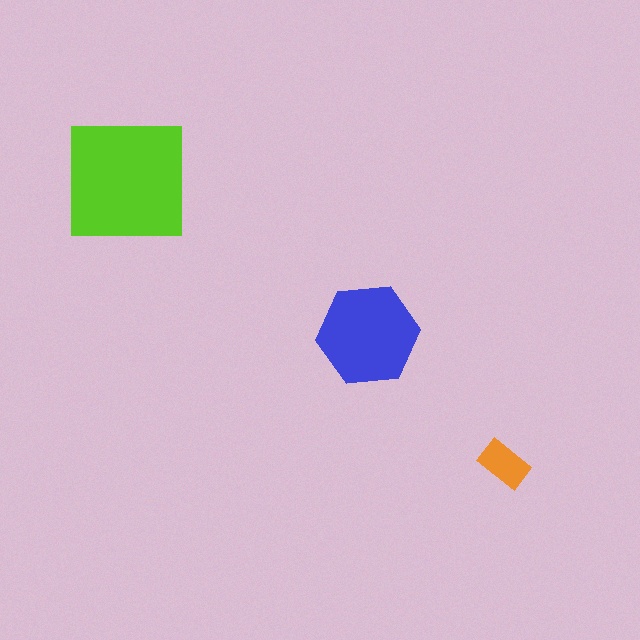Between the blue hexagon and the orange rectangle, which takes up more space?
The blue hexagon.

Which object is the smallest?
The orange rectangle.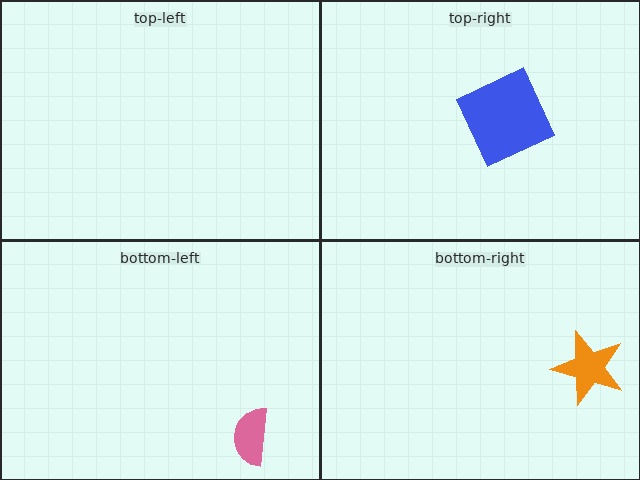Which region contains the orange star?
The bottom-right region.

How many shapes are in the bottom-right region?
1.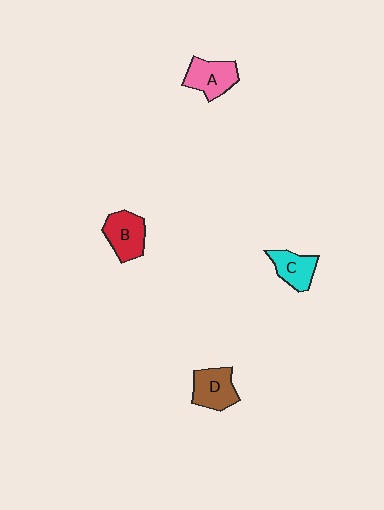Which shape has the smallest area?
Shape C (cyan).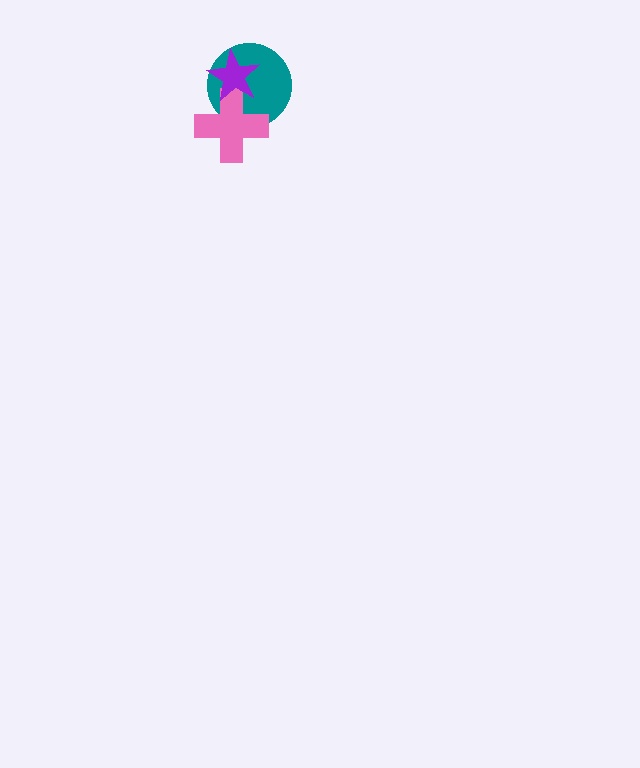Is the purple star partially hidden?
No, no other shape covers it.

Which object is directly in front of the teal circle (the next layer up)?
The pink cross is directly in front of the teal circle.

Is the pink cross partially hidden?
Yes, it is partially covered by another shape.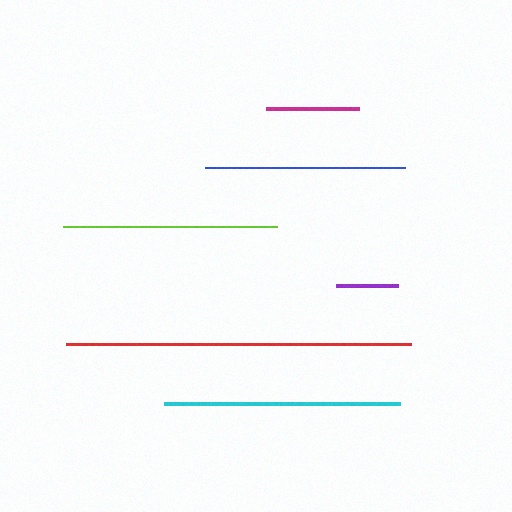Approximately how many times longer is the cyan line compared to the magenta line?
The cyan line is approximately 2.6 times the length of the magenta line.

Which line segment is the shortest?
The purple line is the shortest at approximately 63 pixels.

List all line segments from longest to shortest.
From longest to shortest: red, cyan, lime, blue, magenta, purple.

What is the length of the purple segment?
The purple segment is approximately 63 pixels long.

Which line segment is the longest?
The red line is the longest at approximately 345 pixels.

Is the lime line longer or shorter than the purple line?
The lime line is longer than the purple line.